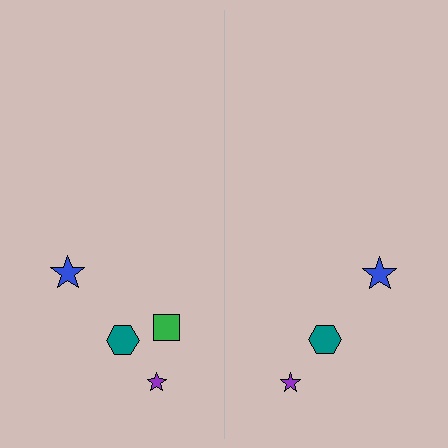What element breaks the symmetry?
A green square is missing from the right side.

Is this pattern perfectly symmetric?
No, the pattern is not perfectly symmetric. A green square is missing from the right side.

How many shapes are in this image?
There are 7 shapes in this image.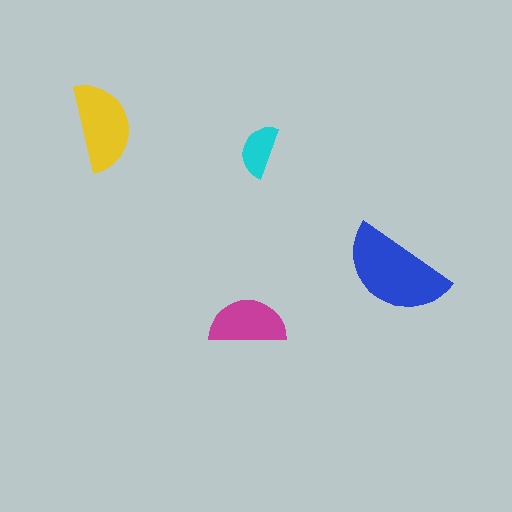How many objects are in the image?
There are 4 objects in the image.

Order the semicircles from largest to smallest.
the blue one, the yellow one, the magenta one, the cyan one.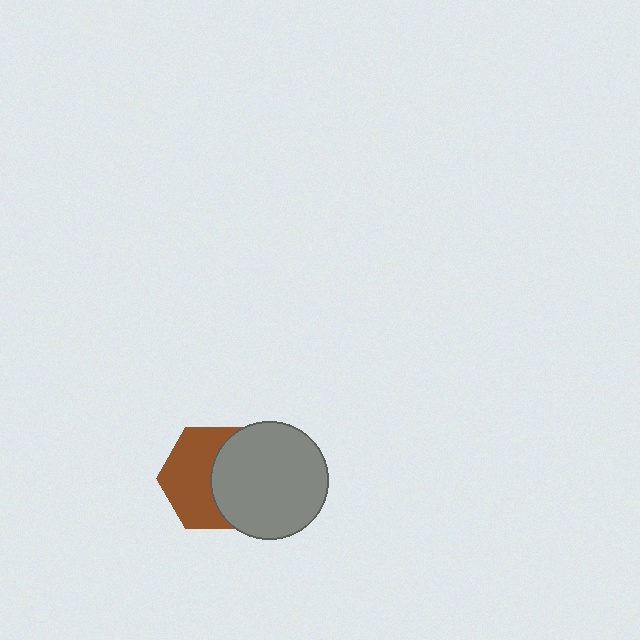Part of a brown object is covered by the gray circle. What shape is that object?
It is a hexagon.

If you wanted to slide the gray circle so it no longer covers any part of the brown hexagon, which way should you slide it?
Slide it right — that is the most direct way to separate the two shapes.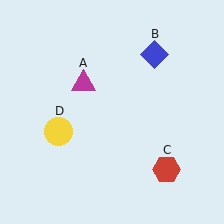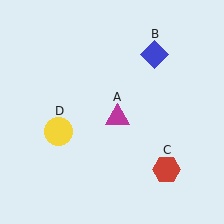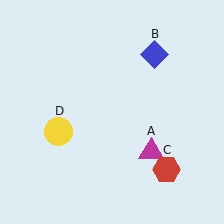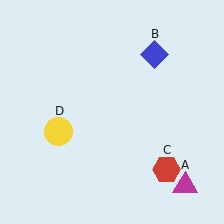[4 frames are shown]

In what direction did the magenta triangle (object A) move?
The magenta triangle (object A) moved down and to the right.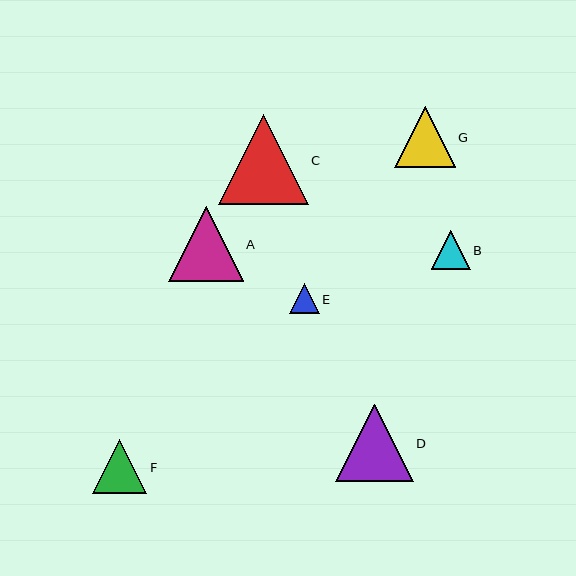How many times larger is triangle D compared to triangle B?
Triangle D is approximately 2.0 times the size of triangle B.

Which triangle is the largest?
Triangle C is the largest with a size of approximately 90 pixels.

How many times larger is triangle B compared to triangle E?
Triangle B is approximately 1.3 times the size of triangle E.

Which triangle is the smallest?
Triangle E is the smallest with a size of approximately 30 pixels.